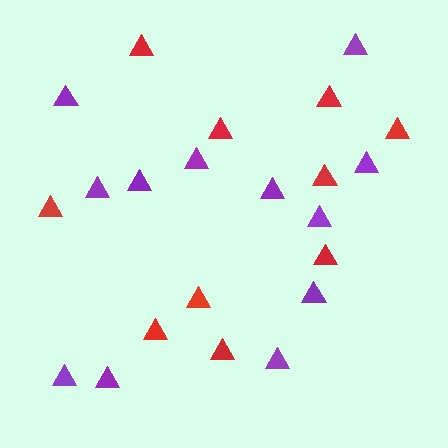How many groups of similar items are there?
There are 2 groups: one group of purple triangles (12) and one group of red triangles (10).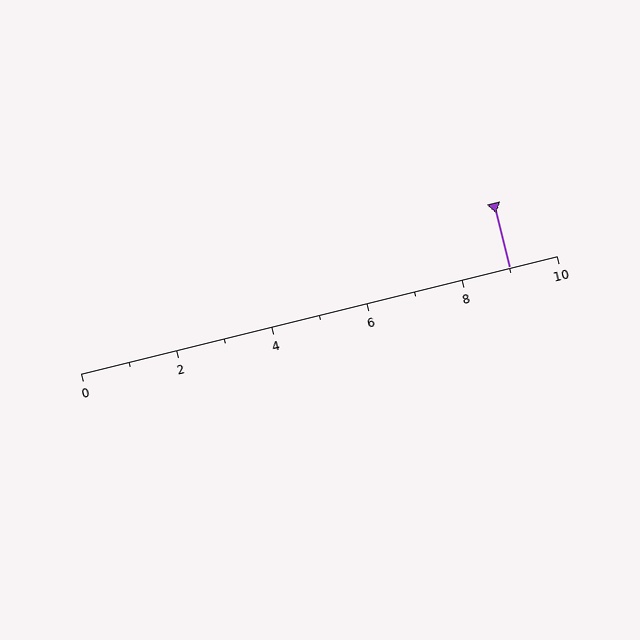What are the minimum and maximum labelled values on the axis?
The axis runs from 0 to 10.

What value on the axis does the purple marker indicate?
The marker indicates approximately 9.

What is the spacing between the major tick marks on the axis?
The major ticks are spaced 2 apart.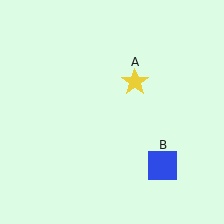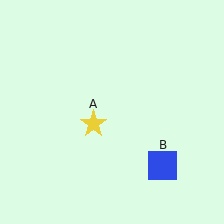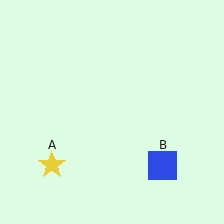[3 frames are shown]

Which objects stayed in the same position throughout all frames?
Blue square (object B) remained stationary.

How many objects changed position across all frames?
1 object changed position: yellow star (object A).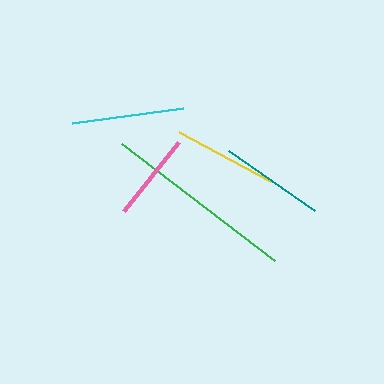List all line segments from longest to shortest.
From longest to shortest: green, cyan, teal, yellow, pink.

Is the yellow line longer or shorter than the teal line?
The teal line is longer than the yellow line.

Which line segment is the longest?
The green line is the longest at approximately 193 pixels.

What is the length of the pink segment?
The pink segment is approximately 88 pixels long.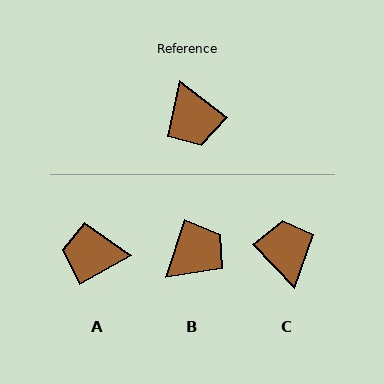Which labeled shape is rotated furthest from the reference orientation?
C, about 172 degrees away.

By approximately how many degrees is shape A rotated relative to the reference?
Approximately 113 degrees clockwise.